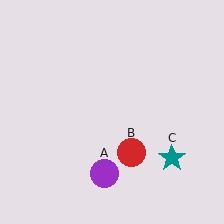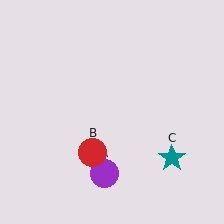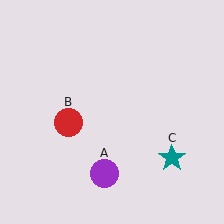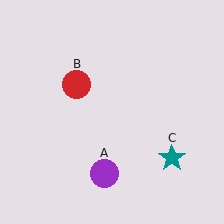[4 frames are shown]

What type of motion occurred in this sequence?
The red circle (object B) rotated clockwise around the center of the scene.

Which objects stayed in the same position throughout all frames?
Purple circle (object A) and teal star (object C) remained stationary.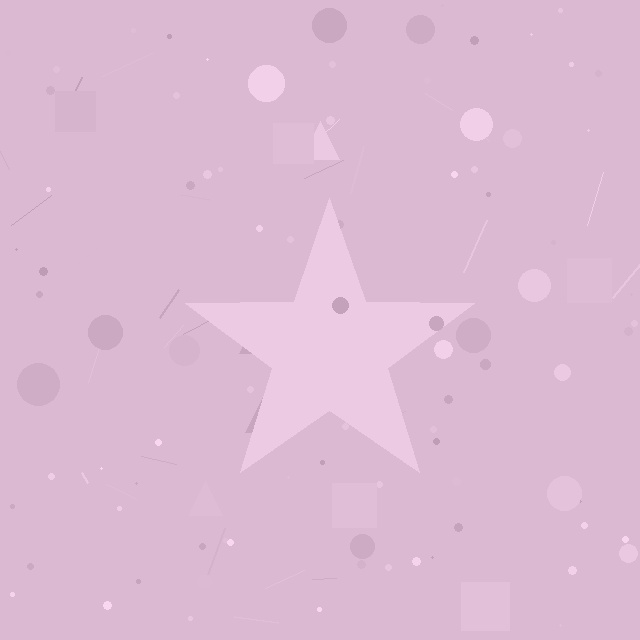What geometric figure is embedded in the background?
A star is embedded in the background.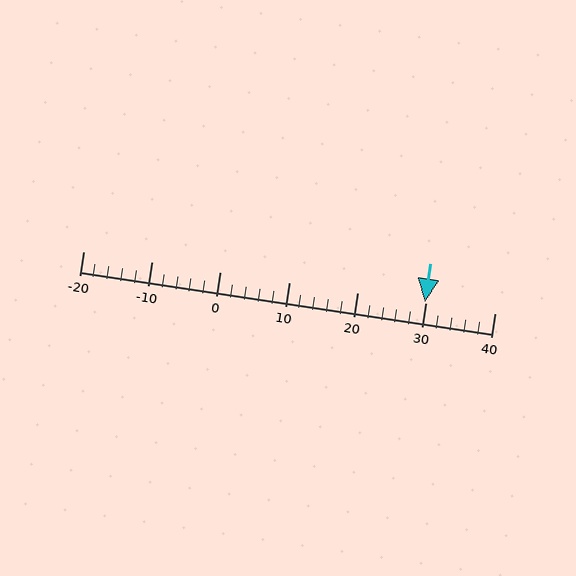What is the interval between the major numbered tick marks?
The major tick marks are spaced 10 units apart.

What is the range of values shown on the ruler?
The ruler shows values from -20 to 40.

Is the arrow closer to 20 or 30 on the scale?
The arrow is closer to 30.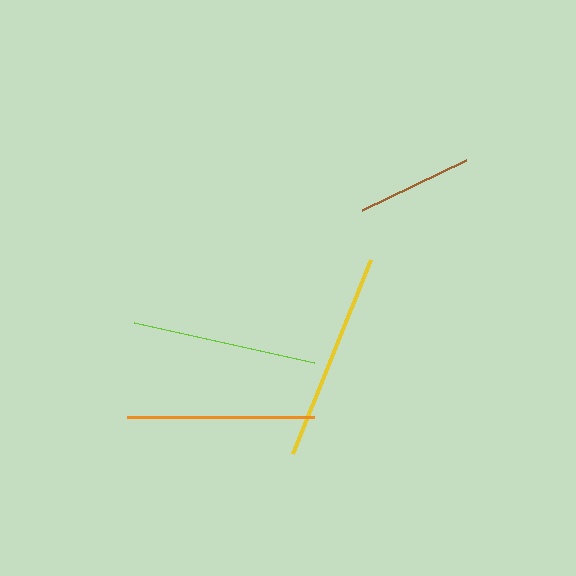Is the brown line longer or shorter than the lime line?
The lime line is longer than the brown line.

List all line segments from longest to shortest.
From longest to shortest: yellow, orange, lime, brown.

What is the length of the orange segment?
The orange segment is approximately 187 pixels long.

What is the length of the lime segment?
The lime segment is approximately 184 pixels long.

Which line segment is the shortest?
The brown line is the shortest at approximately 116 pixels.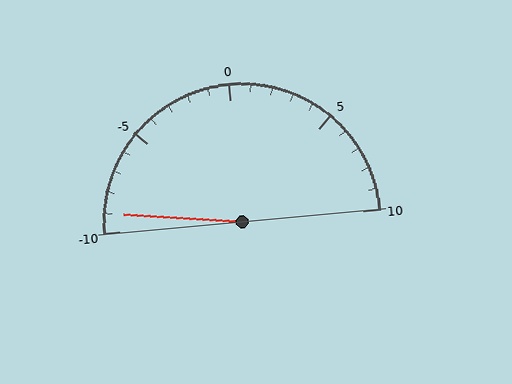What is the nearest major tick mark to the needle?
The nearest major tick mark is -10.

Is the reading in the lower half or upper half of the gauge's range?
The reading is in the lower half of the range (-10 to 10).